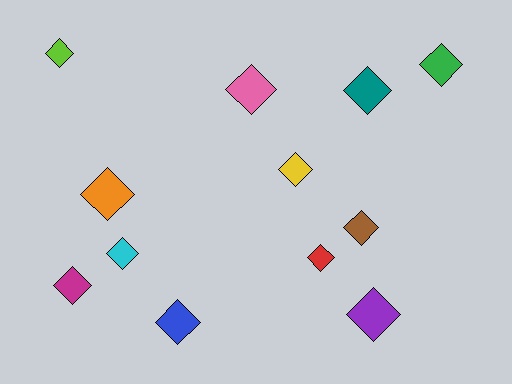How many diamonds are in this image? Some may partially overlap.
There are 12 diamonds.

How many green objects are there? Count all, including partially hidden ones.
There is 1 green object.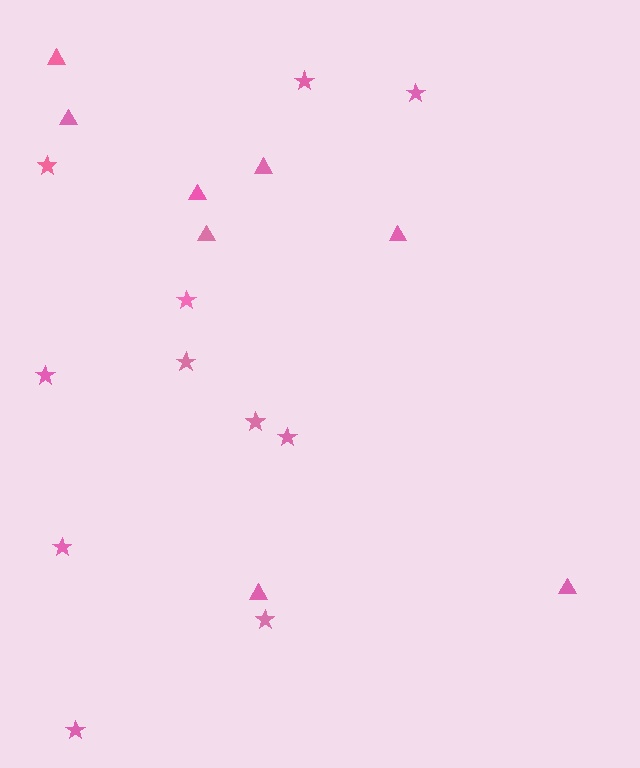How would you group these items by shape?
There are 2 groups: one group of stars (11) and one group of triangles (8).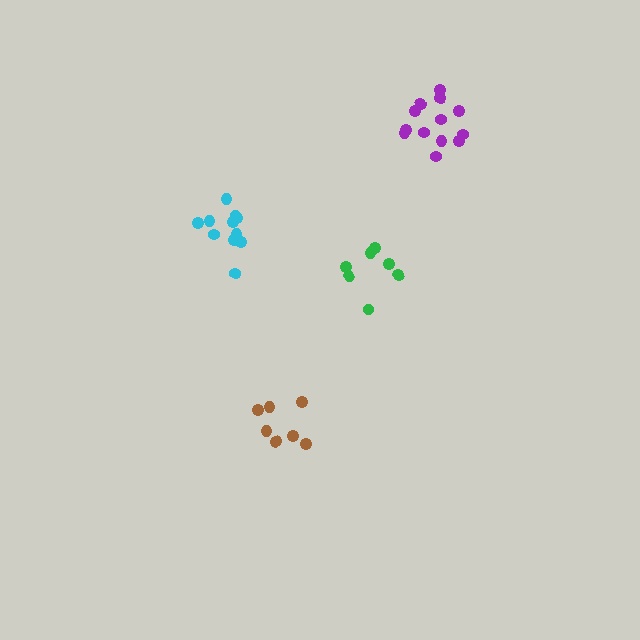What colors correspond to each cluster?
The clusters are colored: purple, green, brown, cyan.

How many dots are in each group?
Group 1: 13 dots, Group 2: 7 dots, Group 3: 7 dots, Group 4: 11 dots (38 total).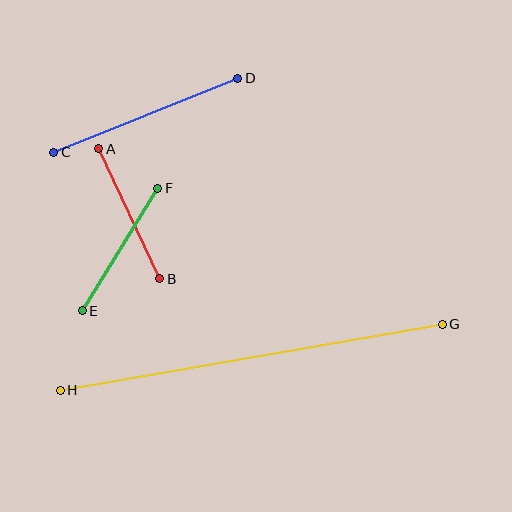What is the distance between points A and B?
The distance is approximately 143 pixels.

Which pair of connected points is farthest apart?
Points G and H are farthest apart.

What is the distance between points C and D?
The distance is approximately 198 pixels.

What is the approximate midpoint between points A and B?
The midpoint is at approximately (129, 214) pixels.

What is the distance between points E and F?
The distance is approximately 144 pixels.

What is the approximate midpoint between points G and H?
The midpoint is at approximately (251, 357) pixels.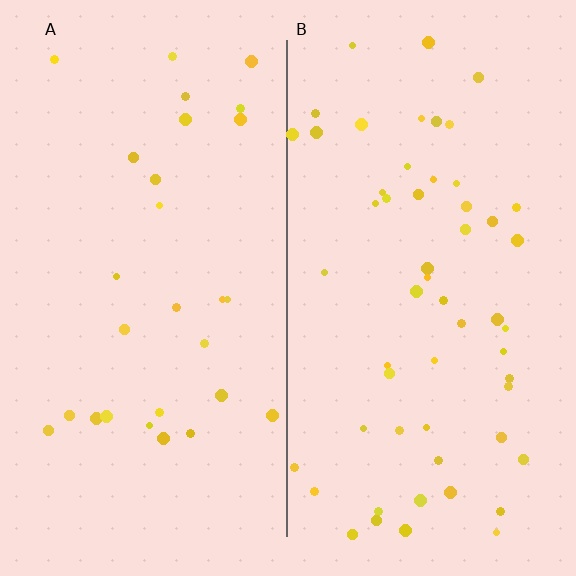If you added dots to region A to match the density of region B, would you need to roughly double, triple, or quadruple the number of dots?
Approximately double.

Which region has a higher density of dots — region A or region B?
B (the right).